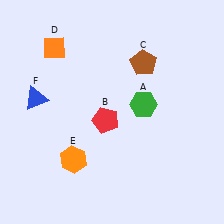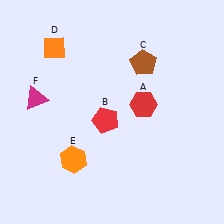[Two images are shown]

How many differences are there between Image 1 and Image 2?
There are 2 differences between the two images.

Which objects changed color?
A changed from green to red. F changed from blue to magenta.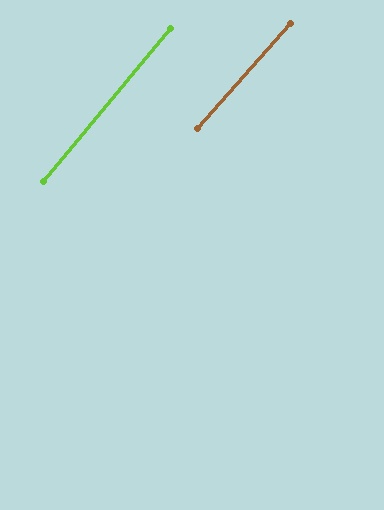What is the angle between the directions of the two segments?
Approximately 2 degrees.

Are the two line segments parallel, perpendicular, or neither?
Parallel — their directions differ by only 1.9°.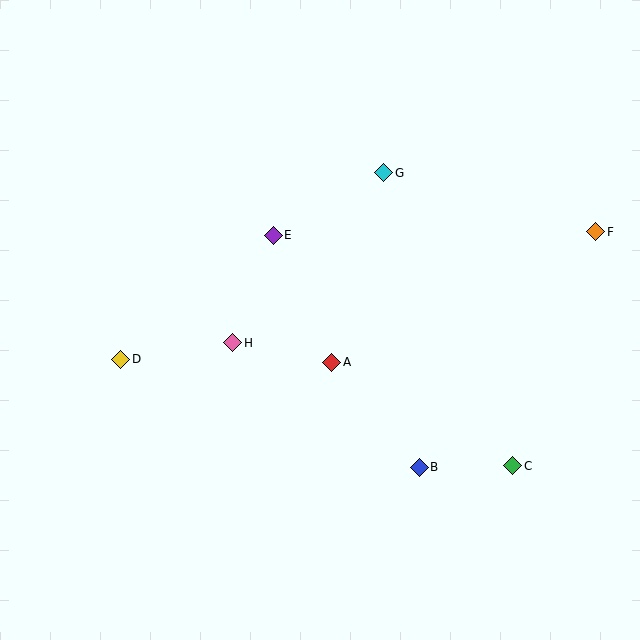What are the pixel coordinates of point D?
Point D is at (121, 359).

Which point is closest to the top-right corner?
Point F is closest to the top-right corner.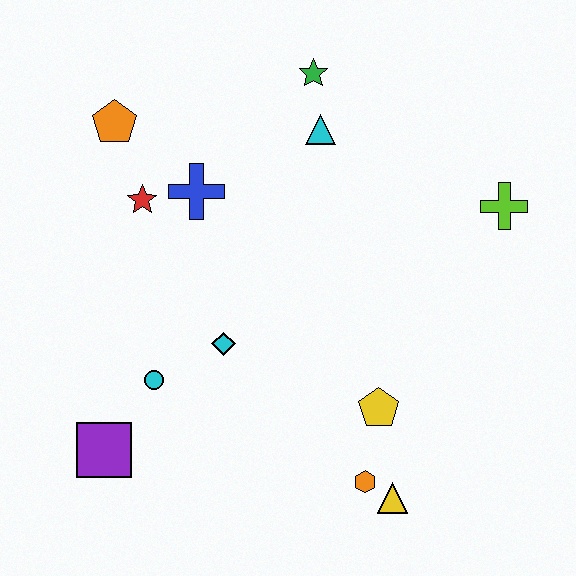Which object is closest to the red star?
The blue cross is closest to the red star.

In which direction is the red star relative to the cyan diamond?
The red star is above the cyan diamond.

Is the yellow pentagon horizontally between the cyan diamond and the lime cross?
Yes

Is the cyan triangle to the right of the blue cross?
Yes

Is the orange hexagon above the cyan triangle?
No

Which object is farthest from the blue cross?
The yellow triangle is farthest from the blue cross.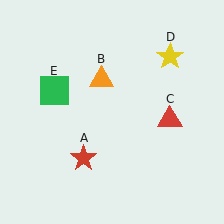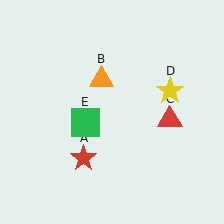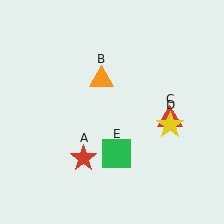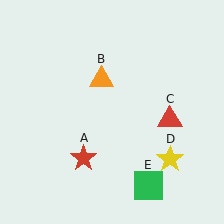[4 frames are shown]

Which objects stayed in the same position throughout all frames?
Red star (object A) and orange triangle (object B) and red triangle (object C) remained stationary.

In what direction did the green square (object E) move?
The green square (object E) moved down and to the right.